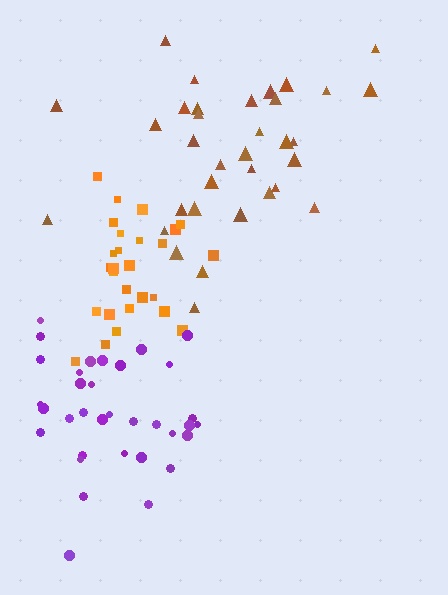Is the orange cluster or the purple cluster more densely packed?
Orange.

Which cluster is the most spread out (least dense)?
Brown.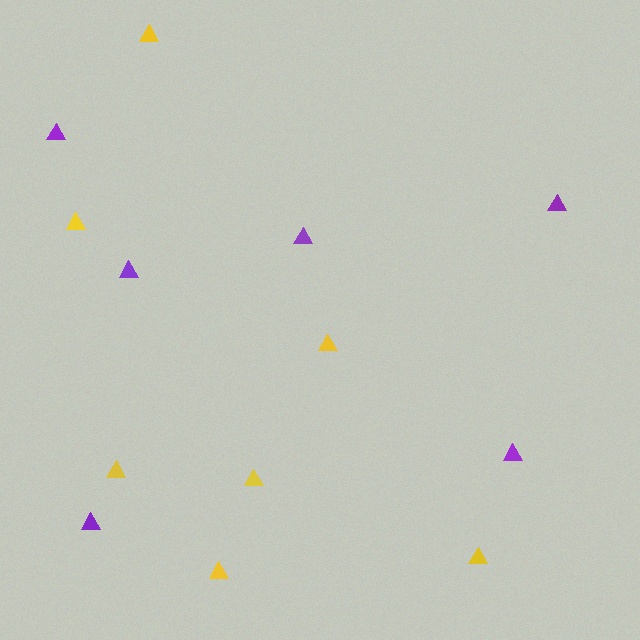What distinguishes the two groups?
There are 2 groups: one group of purple triangles (6) and one group of yellow triangles (7).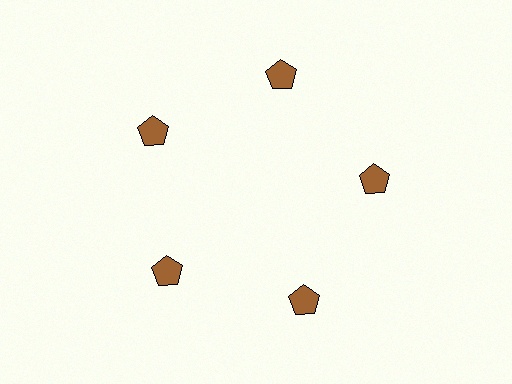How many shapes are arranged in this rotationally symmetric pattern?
There are 5 shapes, arranged in 5 groups of 1.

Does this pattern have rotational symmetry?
Yes, this pattern has 5-fold rotational symmetry. It looks the same after rotating 72 degrees around the center.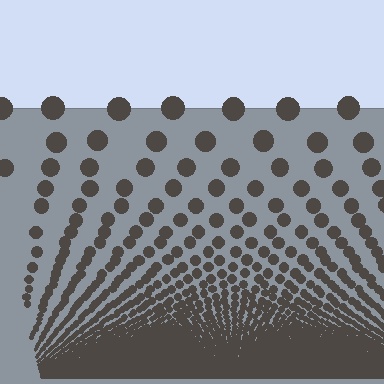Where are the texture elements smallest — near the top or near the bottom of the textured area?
Near the bottom.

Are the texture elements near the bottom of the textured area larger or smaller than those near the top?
Smaller. The gradient is inverted — elements near the bottom are smaller and denser.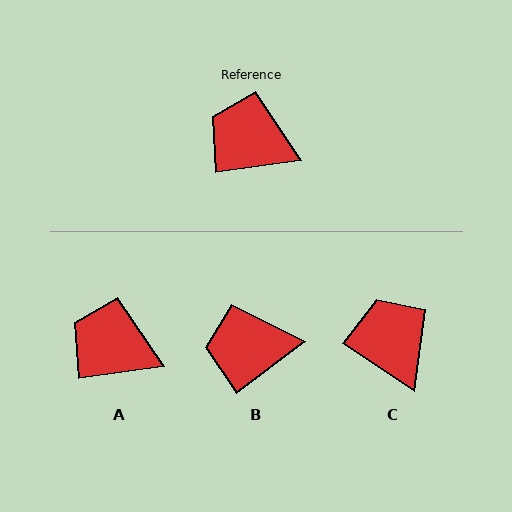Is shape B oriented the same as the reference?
No, it is off by about 30 degrees.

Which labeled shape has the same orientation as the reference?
A.